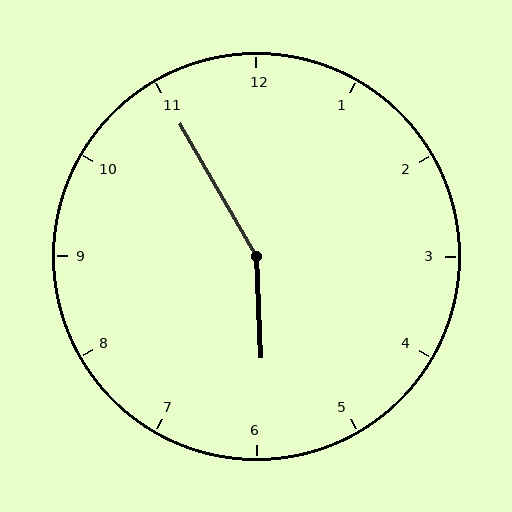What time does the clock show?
5:55.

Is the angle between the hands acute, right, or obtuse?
It is obtuse.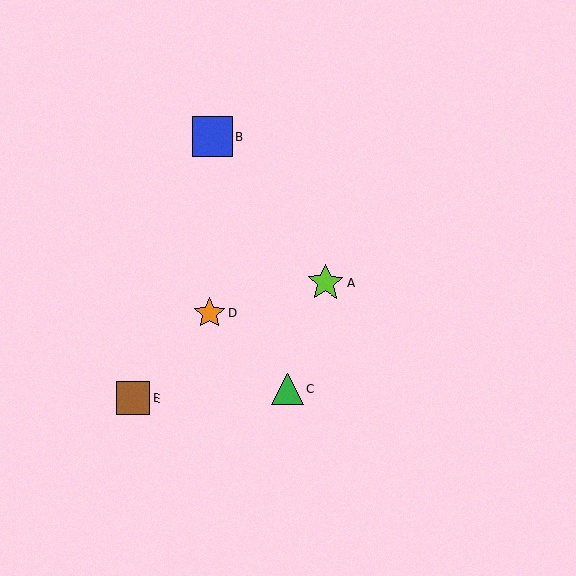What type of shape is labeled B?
Shape B is a blue square.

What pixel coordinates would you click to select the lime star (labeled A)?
Click at (326, 283) to select the lime star A.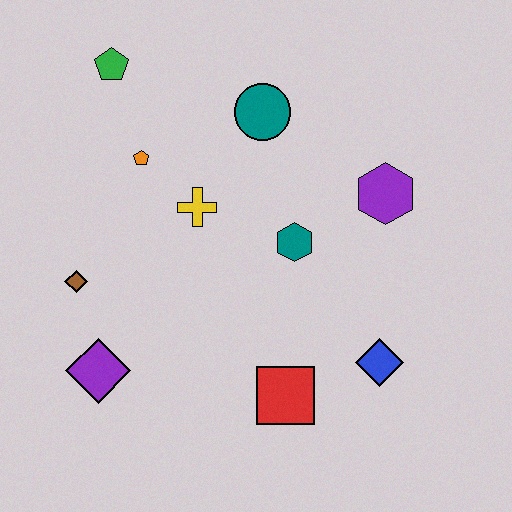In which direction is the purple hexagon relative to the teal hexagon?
The purple hexagon is to the right of the teal hexagon.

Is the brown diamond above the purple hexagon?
No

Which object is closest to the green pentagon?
The orange pentagon is closest to the green pentagon.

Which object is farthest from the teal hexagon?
The green pentagon is farthest from the teal hexagon.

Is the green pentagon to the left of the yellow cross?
Yes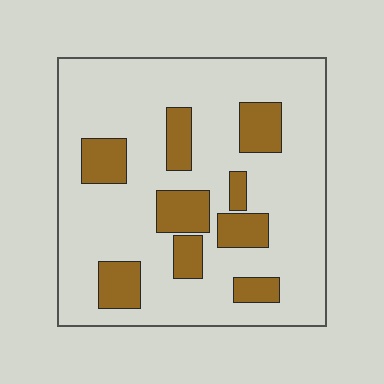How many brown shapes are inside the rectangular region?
9.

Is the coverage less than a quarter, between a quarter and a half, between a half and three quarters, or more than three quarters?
Less than a quarter.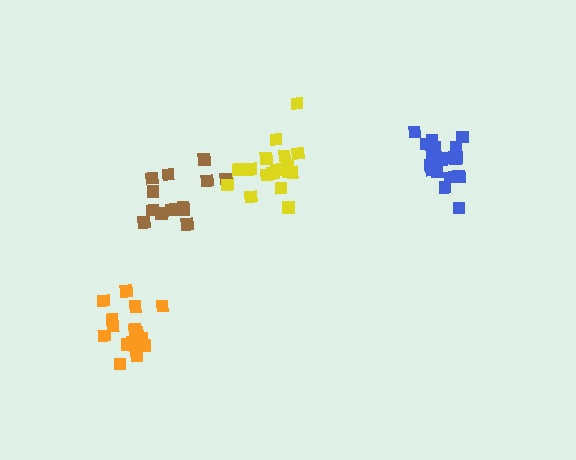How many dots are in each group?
Group 1: 18 dots, Group 2: 13 dots, Group 3: 16 dots, Group 4: 18 dots (65 total).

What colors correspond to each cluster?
The clusters are colored: blue, brown, orange, yellow.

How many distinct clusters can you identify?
There are 4 distinct clusters.